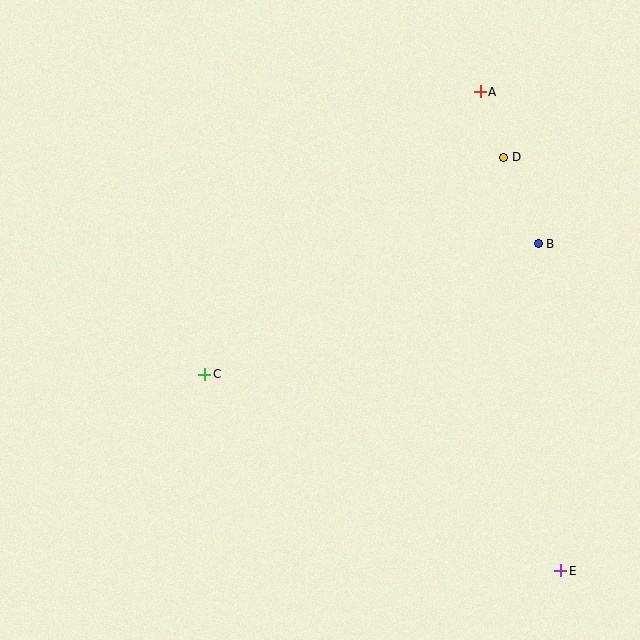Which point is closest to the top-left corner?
Point C is closest to the top-left corner.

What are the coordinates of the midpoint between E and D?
The midpoint between E and D is at (532, 364).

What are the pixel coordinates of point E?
Point E is at (561, 571).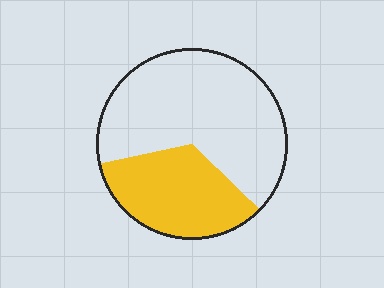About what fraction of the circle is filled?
About one third (1/3).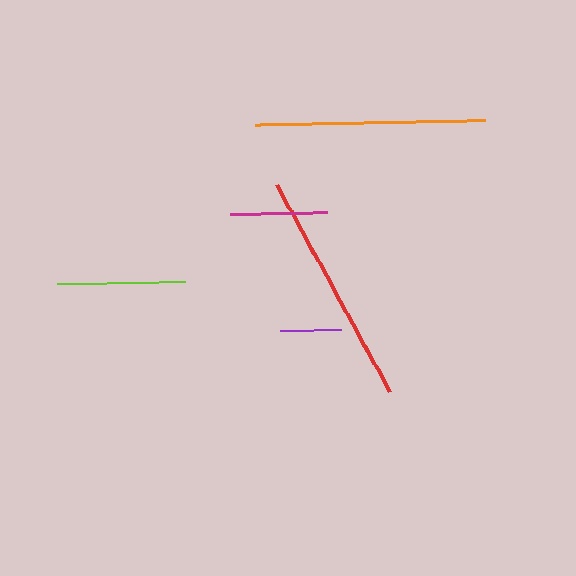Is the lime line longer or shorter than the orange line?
The orange line is longer than the lime line.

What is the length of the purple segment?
The purple segment is approximately 61 pixels long.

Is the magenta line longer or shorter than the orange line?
The orange line is longer than the magenta line.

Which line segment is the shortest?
The purple line is the shortest at approximately 61 pixels.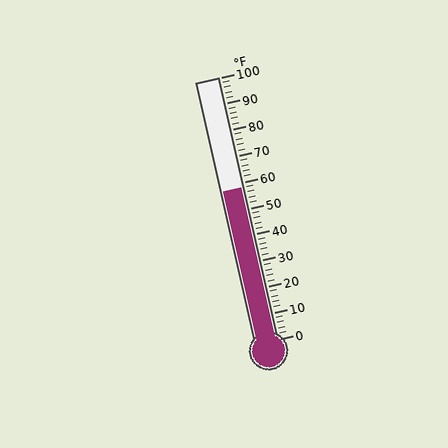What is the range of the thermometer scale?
The thermometer scale ranges from 0°F to 100°F.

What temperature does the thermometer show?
The thermometer shows approximately 58°F.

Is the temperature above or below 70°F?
The temperature is below 70°F.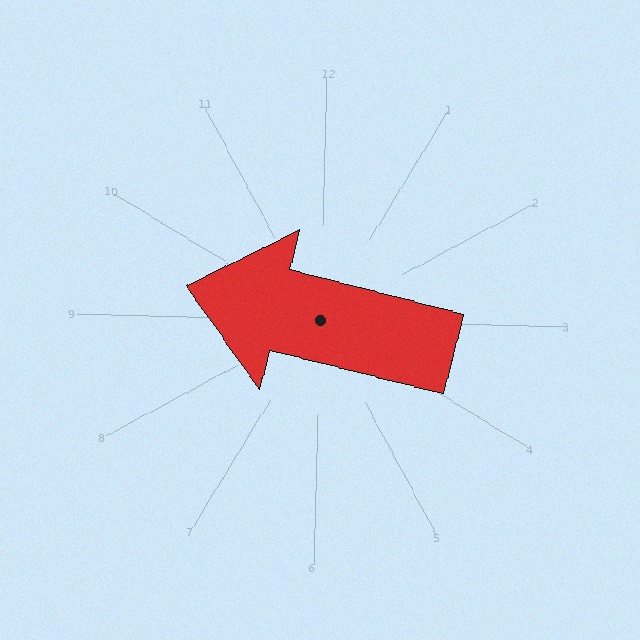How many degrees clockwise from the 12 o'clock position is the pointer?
Approximately 283 degrees.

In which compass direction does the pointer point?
West.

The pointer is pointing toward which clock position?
Roughly 9 o'clock.